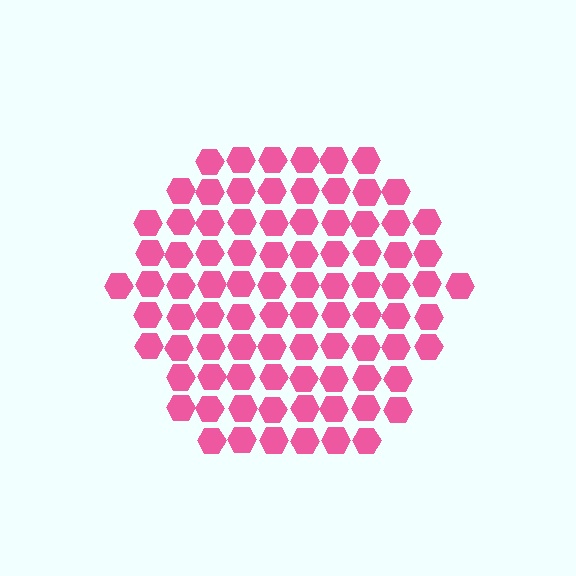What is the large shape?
The large shape is a hexagon.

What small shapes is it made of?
It is made of small hexagons.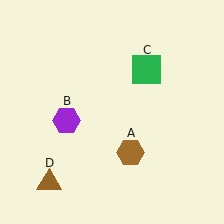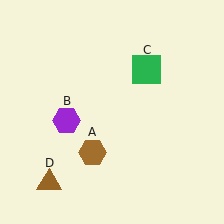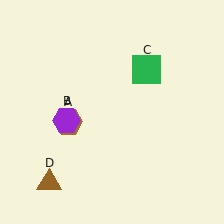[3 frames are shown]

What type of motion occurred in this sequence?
The brown hexagon (object A) rotated clockwise around the center of the scene.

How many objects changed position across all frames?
1 object changed position: brown hexagon (object A).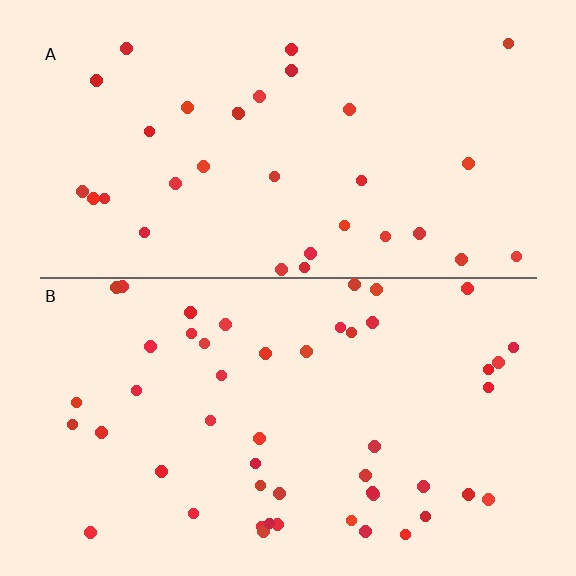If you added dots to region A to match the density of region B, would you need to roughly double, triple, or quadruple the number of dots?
Approximately double.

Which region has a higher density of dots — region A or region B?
B (the bottom).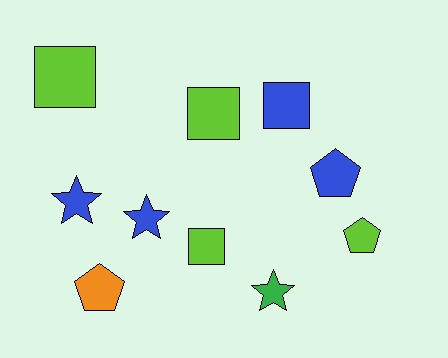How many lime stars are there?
There are no lime stars.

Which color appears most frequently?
Lime, with 4 objects.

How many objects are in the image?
There are 10 objects.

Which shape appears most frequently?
Square, with 4 objects.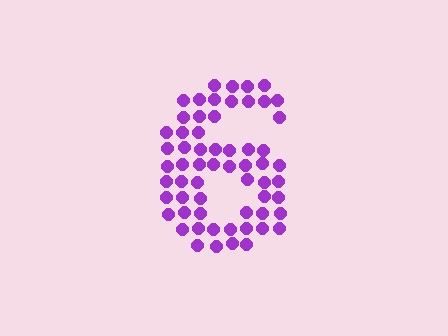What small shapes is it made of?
It is made of small circles.